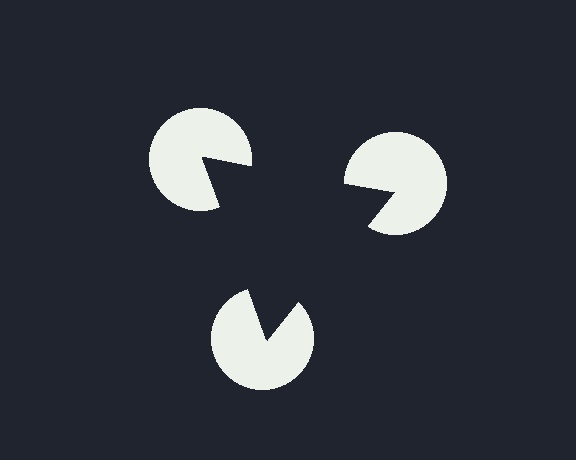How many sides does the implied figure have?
3 sides.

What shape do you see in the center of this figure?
An illusory triangle — its edges are inferred from the aligned wedge cuts in the pac-man discs, not physically drawn.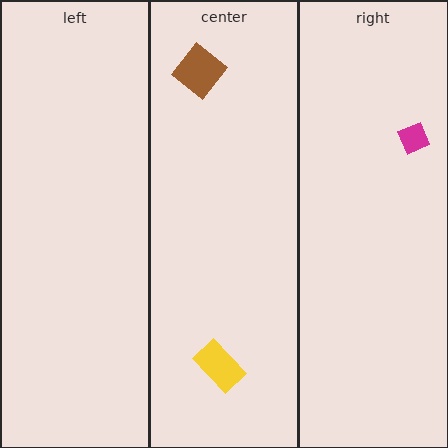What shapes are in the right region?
The magenta diamond.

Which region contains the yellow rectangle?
The center region.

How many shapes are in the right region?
1.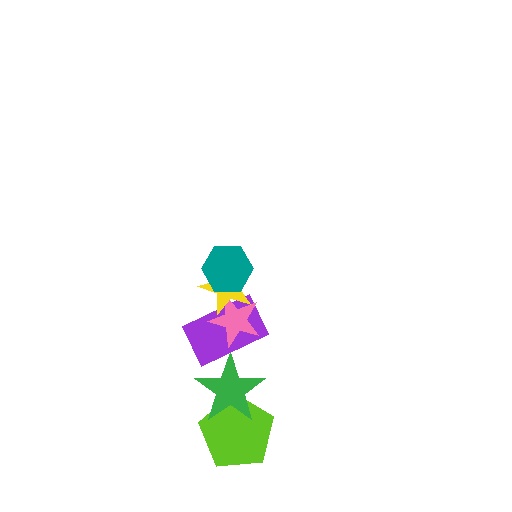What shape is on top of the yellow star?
The teal hexagon is on top of the yellow star.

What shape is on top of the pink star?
The yellow star is on top of the pink star.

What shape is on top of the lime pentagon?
The green star is on top of the lime pentagon.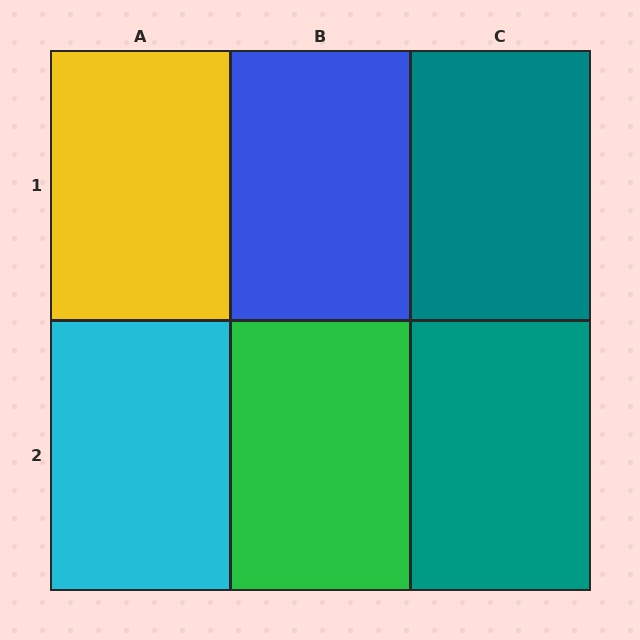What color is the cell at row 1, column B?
Blue.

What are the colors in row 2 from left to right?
Cyan, green, teal.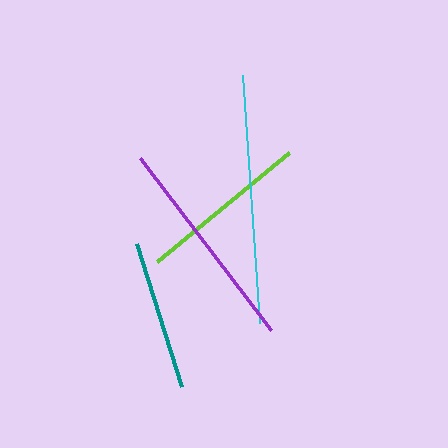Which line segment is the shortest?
The teal line is the shortest at approximately 150 pixels.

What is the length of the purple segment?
The purple segment is approximately 216 pixels long.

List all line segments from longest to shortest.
From longest to shortest: cyan, purple, lime, teal.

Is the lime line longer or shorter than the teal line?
The lime line is longer than the teal line.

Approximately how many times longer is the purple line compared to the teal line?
The purple line is approximately 1.4 times the length of the teal line.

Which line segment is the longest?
The cyan line is the longest at approximately 248 pixels.